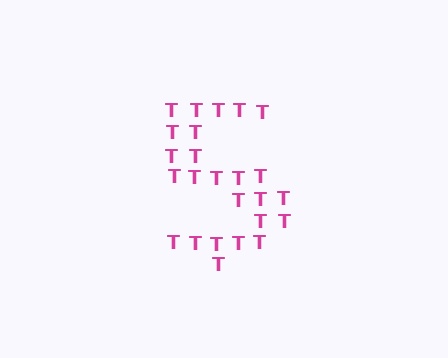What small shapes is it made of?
It is made of small letter T's.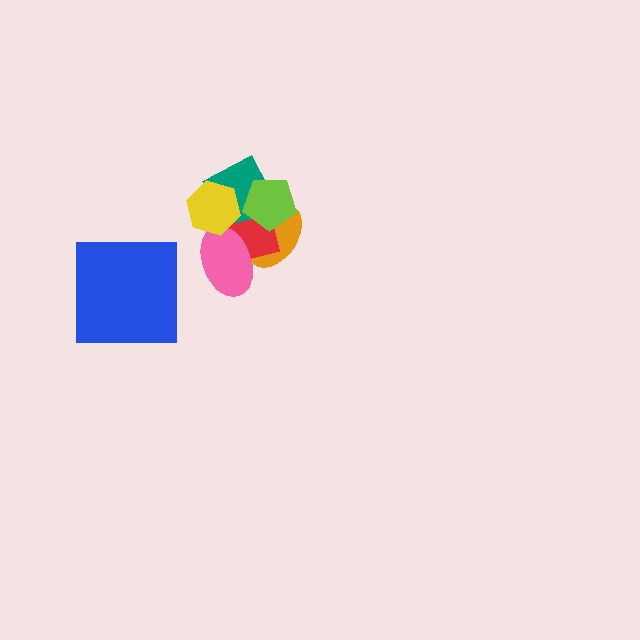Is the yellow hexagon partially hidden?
No, no other shape covers it.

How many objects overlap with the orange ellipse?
4 objects overlap with the orange ellipse.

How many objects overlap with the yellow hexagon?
3 objects overlap with the yellow hexagon.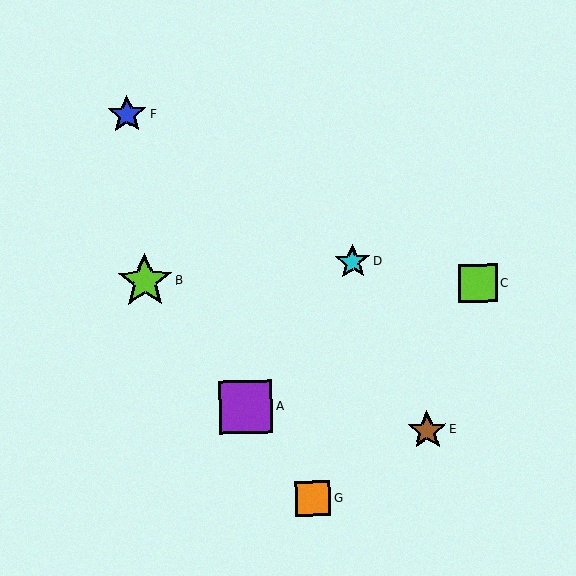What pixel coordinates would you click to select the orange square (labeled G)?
Click at (313, 499) to select the orange square G.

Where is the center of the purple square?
The center of the purple square is at (246, 407).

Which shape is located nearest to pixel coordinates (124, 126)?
The blue star (labeled F) at (127, 114) is nearest to that location.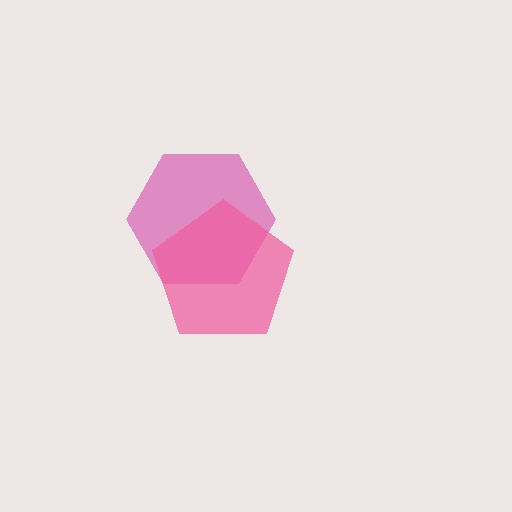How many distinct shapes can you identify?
There are 2 distinct shapes: a magenta hexagon, a pink pentagon.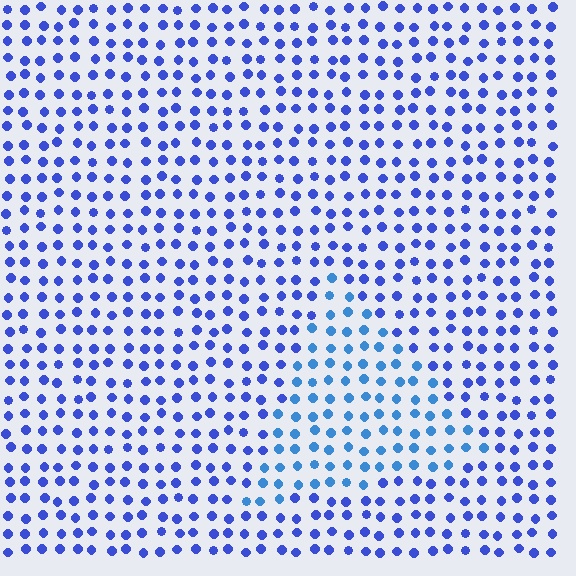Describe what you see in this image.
The image is filled with small blue elements in a uniform arrangement. A triangle-shaped region is visible where the elements are tinted to a slightly different hue, forming a subtle color boundary.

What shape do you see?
I see a triangle.